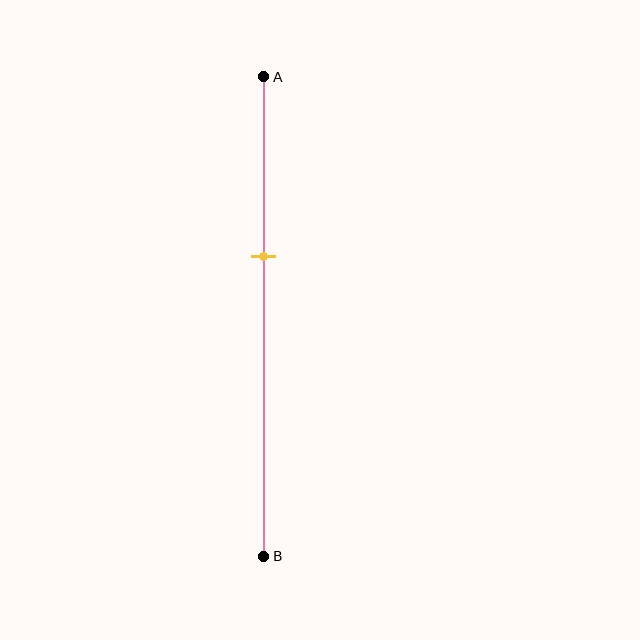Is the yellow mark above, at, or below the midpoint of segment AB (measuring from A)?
The yellow mark is above the midpoint of segment AB.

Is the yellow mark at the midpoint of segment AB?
No, the mark is at about 35% from A, not at the 50% midpoint.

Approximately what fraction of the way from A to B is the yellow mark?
The yellow mark is approximately 35% of the way from A to B.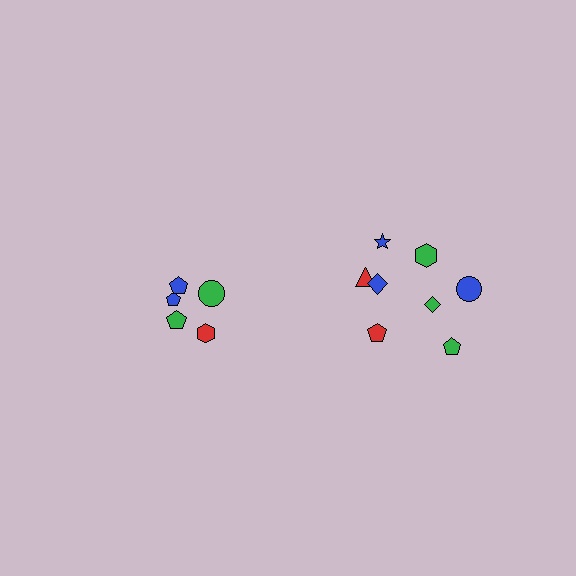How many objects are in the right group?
There are 8 objects.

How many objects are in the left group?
There are 5 objects.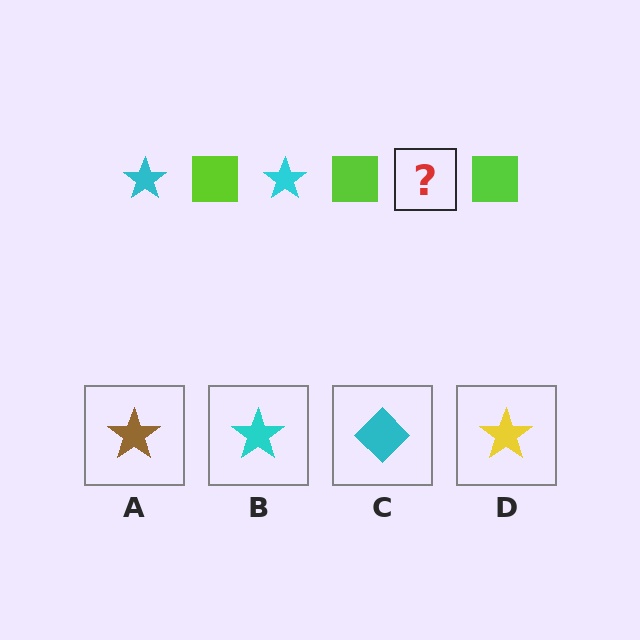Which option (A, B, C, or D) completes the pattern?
B.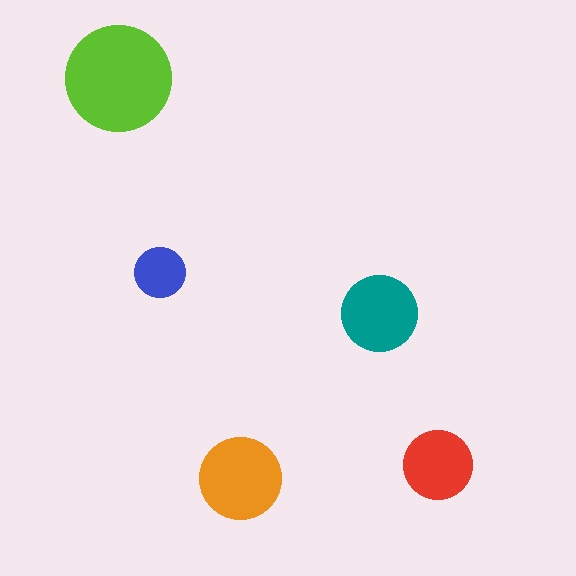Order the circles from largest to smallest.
the lime one, the orange one, the teal one, the red one, the blue one.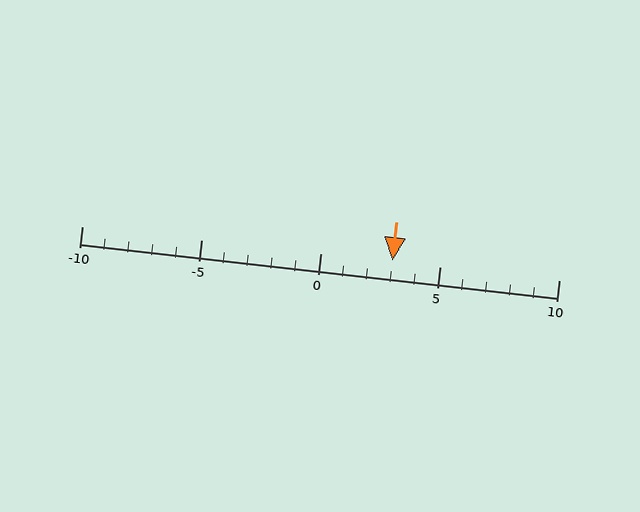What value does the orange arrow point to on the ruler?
The orange arrow points to approximately 3.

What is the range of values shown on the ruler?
The ruler shows values from -10 to 10.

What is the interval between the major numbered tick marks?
The major tick marks are spaced 5 units apart.